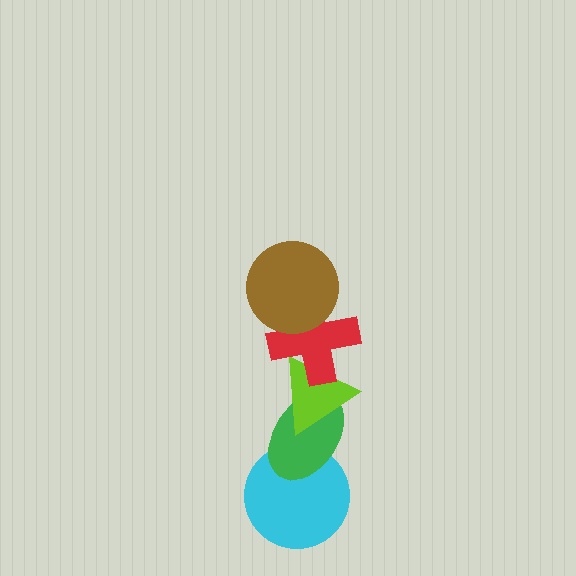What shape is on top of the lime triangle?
The red cross is on top of the lime triangle.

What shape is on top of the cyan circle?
The green ellipse is on top of the cyan circle.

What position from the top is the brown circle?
The brown circle is 1st from the top.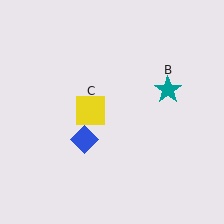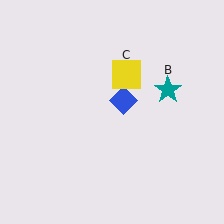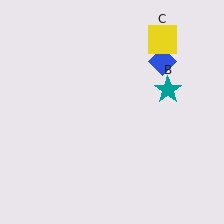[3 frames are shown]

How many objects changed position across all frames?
2 objects changed position: blue diamond (object A), yellow square (object C).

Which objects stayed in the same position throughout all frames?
Teal star (object B) remained stationary.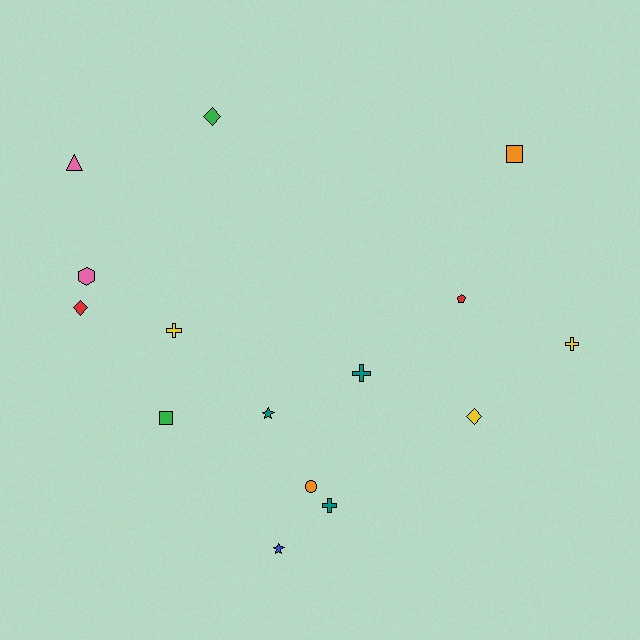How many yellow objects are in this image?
There are 3 yellow objects.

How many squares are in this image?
There are 2 squares.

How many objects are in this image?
There are 15 objects.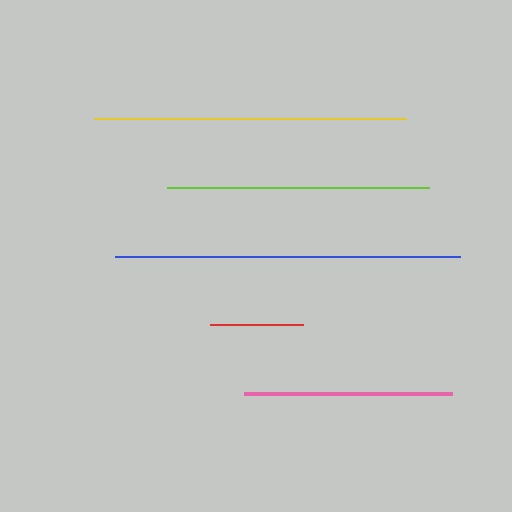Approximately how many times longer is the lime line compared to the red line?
The lime line is approximately 2.8 times the length of the red line.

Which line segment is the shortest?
The red line is the shortest at approximately 93 pixels.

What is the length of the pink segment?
The pink segment is approximately 208 pixels long.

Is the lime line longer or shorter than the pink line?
The lime line is longer than the pink line.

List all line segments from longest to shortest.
From longest to shortest: blue, yellow, lime, pink, red.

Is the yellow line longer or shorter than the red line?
The yellow line is longer than the red line.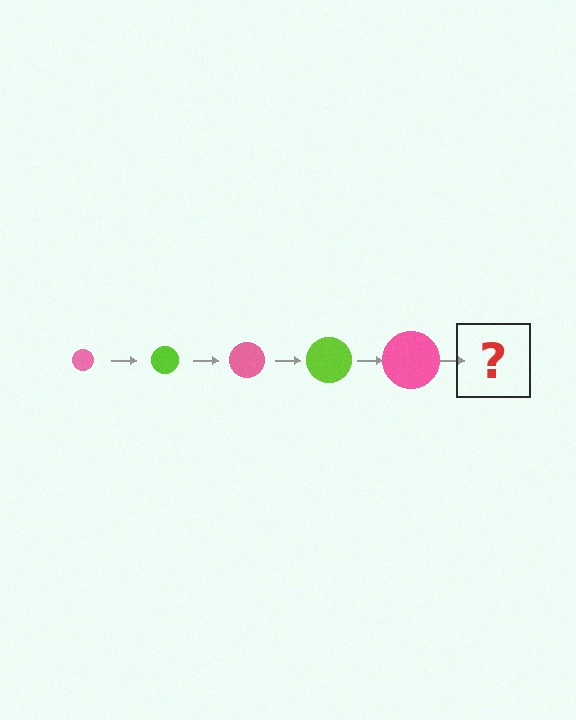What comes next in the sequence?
The next element should be a lime circle, larger than the previous one.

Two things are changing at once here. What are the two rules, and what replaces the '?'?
The two rules are that the circle grows larger each step and the color cycles through pink and lime. The '?' should be a lime circle, larger than the previous one.